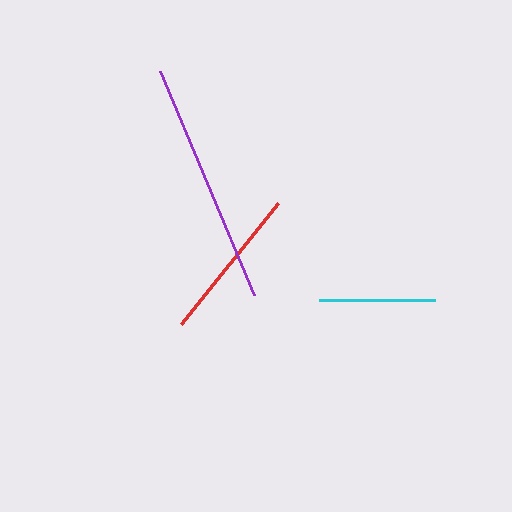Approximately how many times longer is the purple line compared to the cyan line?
The purple line is approximately 2.1 times the length of the cyan line.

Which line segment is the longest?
The purple line is the longest at approximately 243 pixels.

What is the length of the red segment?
The red segment is approximately 155 pixels long.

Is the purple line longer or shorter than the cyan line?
The purple line is longer than the cyan line.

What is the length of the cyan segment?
The cyan segment is approximately 116 pixels long.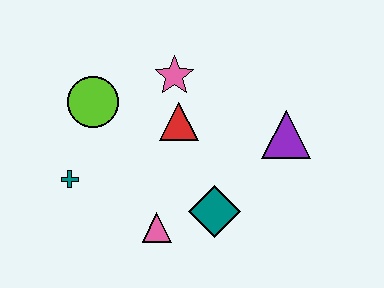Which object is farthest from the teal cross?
The purple triangle is farthest from the teal cross.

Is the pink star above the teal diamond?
Yes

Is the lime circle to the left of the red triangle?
Yes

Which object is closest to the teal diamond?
The pink triangle is closest to the teal diamond.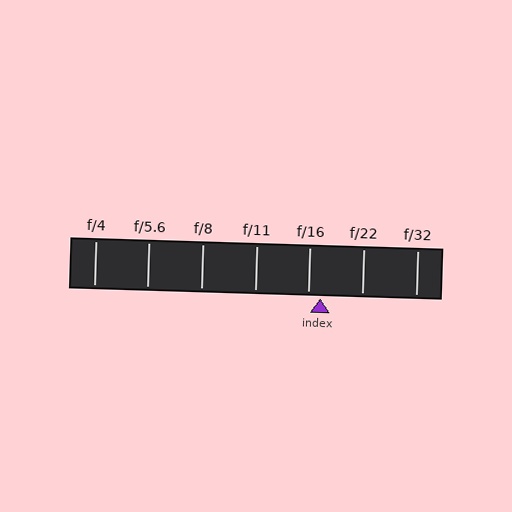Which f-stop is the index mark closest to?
The index mark is closest to f/16.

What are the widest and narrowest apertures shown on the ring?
The widest aperture shown is f/4 and the narrowest is f/32.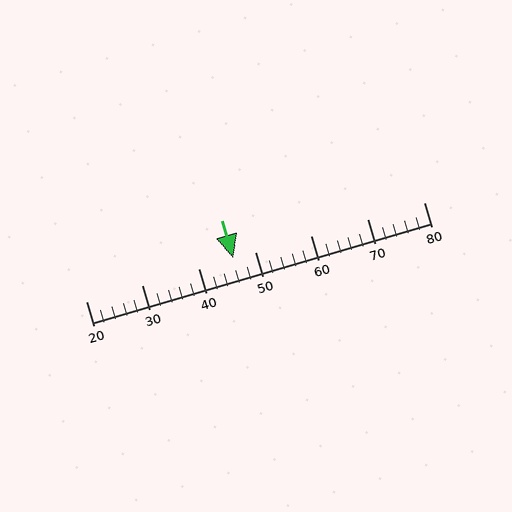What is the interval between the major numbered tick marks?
The major tick marks are spaced 10 units apart.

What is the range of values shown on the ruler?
The ruler shows values from 20 to 80.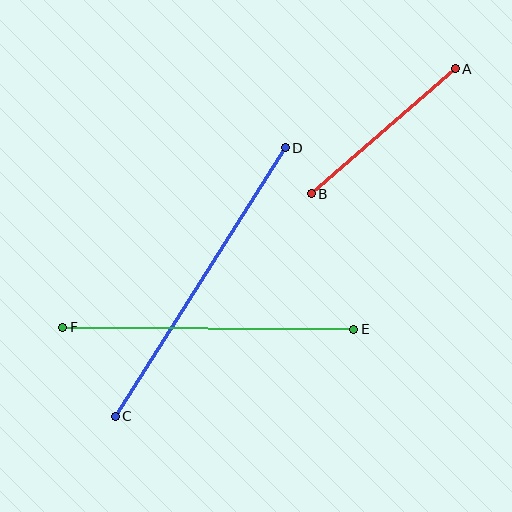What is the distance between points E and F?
The distance is approximately 291 pixels.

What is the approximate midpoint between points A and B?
The midpoint is at approximately (383, 131) pixels.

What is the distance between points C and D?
The distance is approximately 318 pixels.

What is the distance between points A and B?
The distance is approximately 191 pixels.